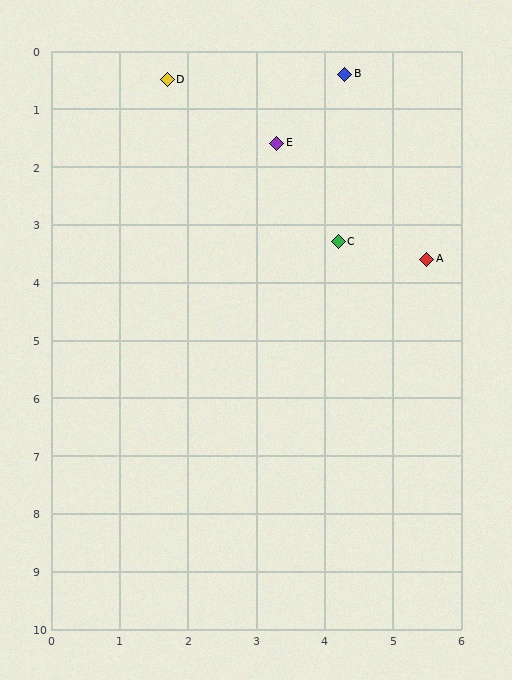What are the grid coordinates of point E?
Point E is at approximately (3.3, 1.6).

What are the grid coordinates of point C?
Point C is at approximately (4.2, 3.3).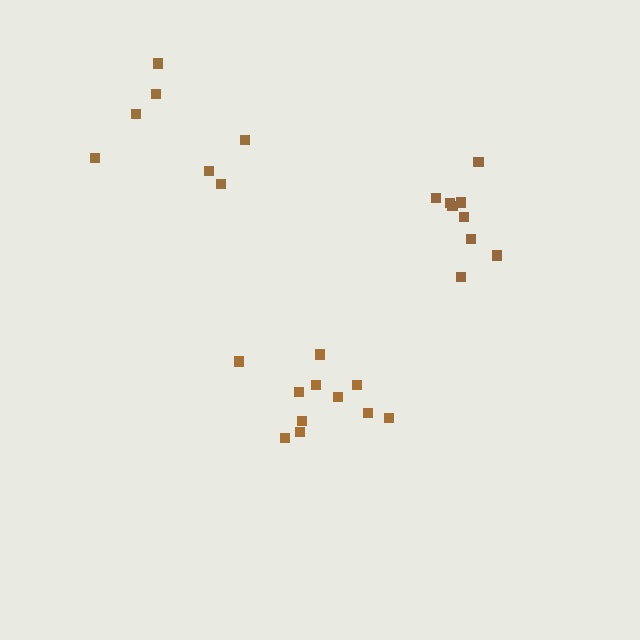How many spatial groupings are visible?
There are 3 spatial groupings.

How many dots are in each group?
Group 1: 11 dots, Group 2: 9 dots, Group 3: 7 dots (27 total).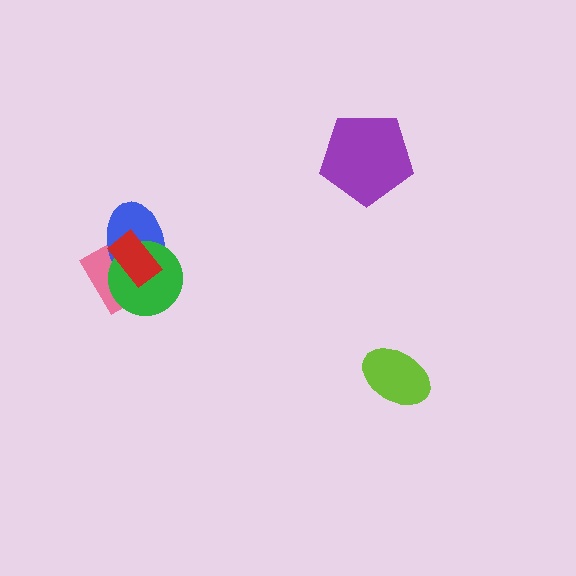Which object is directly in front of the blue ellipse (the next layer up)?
The green circle is directly in front of the blue ellipse.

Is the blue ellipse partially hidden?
Yes, it is partially covered by another shape.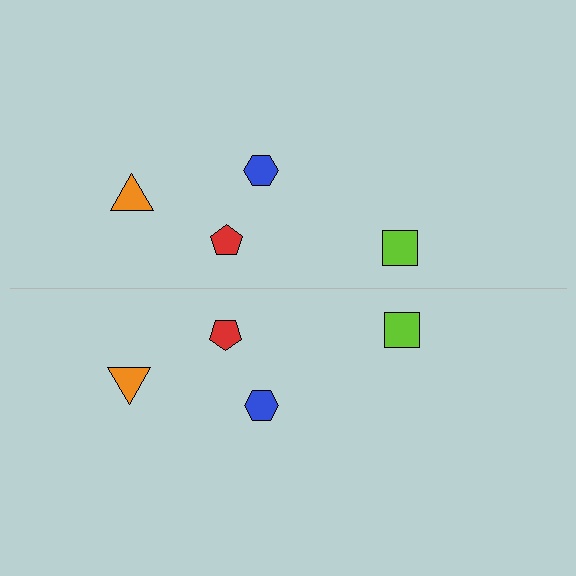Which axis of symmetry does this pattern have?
The pattern has a horizontal axis of symmetry running through the center of the image.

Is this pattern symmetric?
Yes, this pattern has bilateral (reflection) symmetry.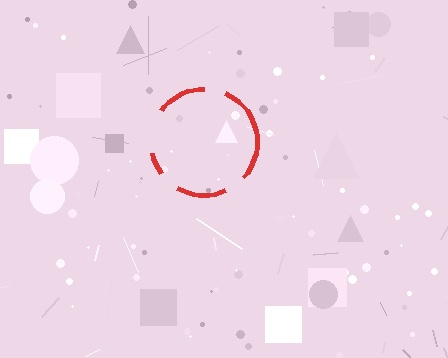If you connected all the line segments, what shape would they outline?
They would outline a circle.